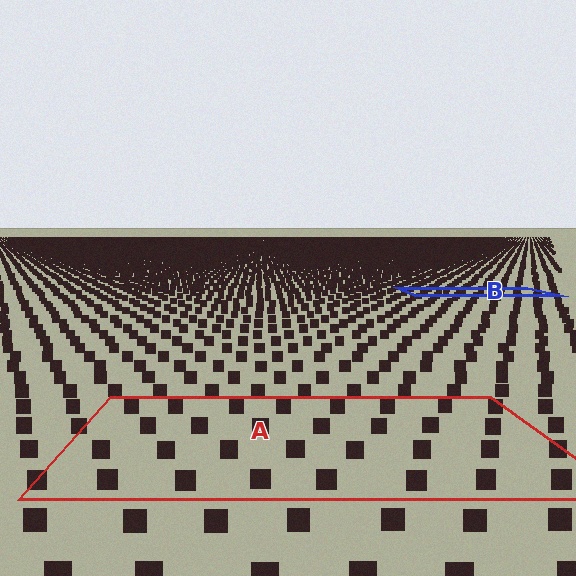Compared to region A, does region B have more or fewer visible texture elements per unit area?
Region B has more texture elements per unit area — they are packed more densely because it is farther away.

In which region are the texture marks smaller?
The texture marks are smaller in region B, because it is farther away.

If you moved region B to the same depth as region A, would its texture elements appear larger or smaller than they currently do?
They would appear larger. At a closer depth, the same texture elements are projected at a bigger on-screen size.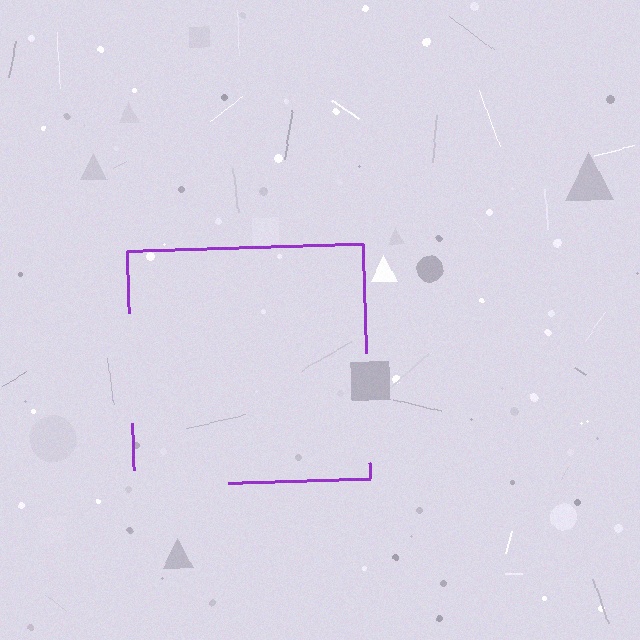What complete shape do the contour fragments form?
The contour fragments form a square.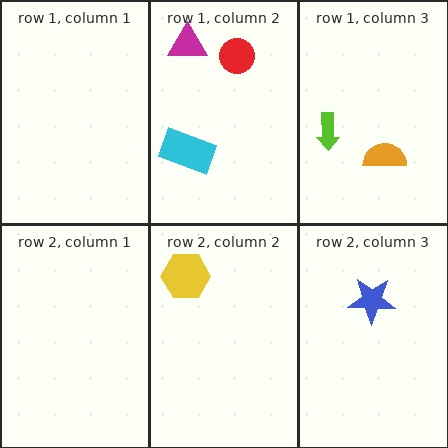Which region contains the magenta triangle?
The row 1, column 2 region.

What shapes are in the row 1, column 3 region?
The orange semicircle, the lime arrow.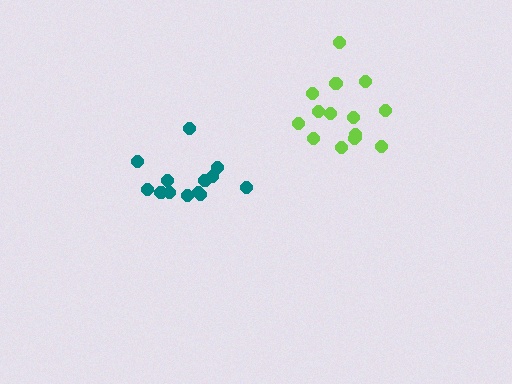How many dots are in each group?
Group 1: 15 dots, Group 2: 13 dots (28 total).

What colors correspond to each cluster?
The clusters are colored: lime, teal.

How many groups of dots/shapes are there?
There are 2 groups.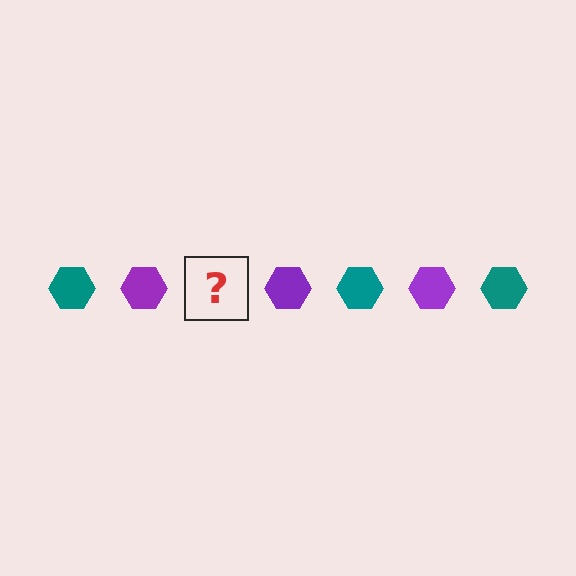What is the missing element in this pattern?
The missing element is a teal hexagon.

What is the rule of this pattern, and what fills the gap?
The rule is that the pattern cycles through teal, purple hexagons. The gap should be filled with a teal hexagon.